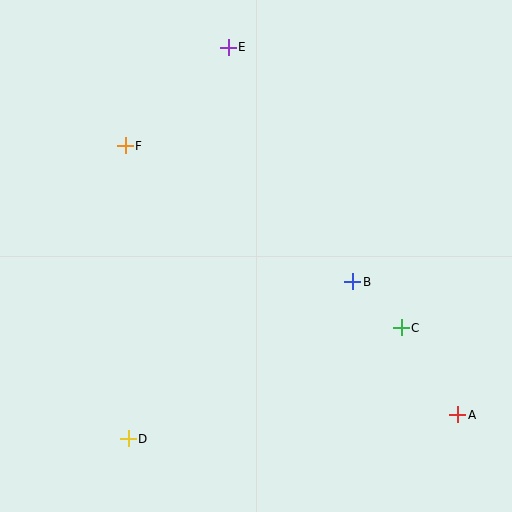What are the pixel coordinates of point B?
Point B is at (353, 282).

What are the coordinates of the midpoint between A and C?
The midpoint between A and C is at (430, 371).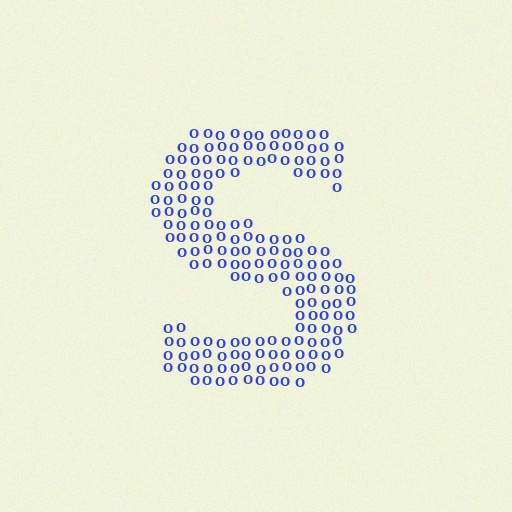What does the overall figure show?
The overall figure shows the letter S.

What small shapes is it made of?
It is made of small letter O's.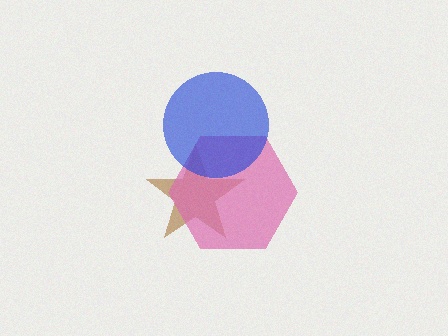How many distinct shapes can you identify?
There are 3 distinct shapes: a brown star, a pink hexagon, a blue circle.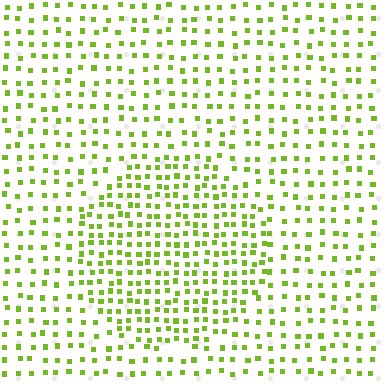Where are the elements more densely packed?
The elements are more densely packed inside the circle boundary.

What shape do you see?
I see a circle.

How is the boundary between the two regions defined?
The boundary is defined by a change in element density (approximately 1.7x ratio). All elements are the same color, size, and shape.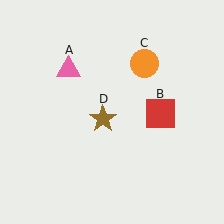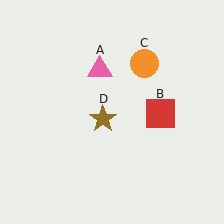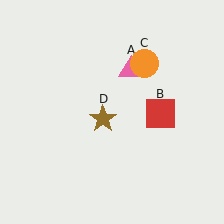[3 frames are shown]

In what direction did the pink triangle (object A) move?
The pink triangle (object A) moved right.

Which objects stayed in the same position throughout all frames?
Red square (object B) and orange circle (object C) and brown star (object D) remained stationary.